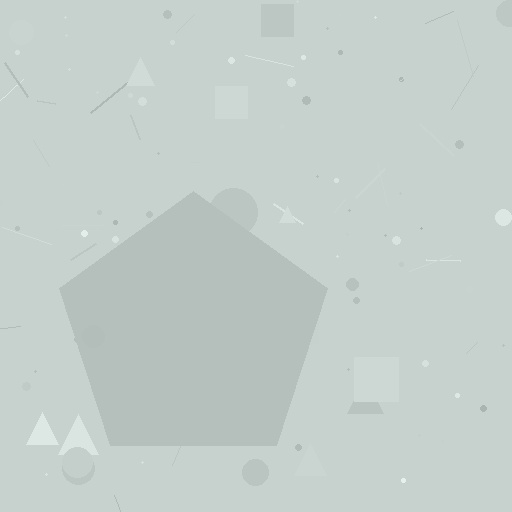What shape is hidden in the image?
A pentagon is hidden in the image.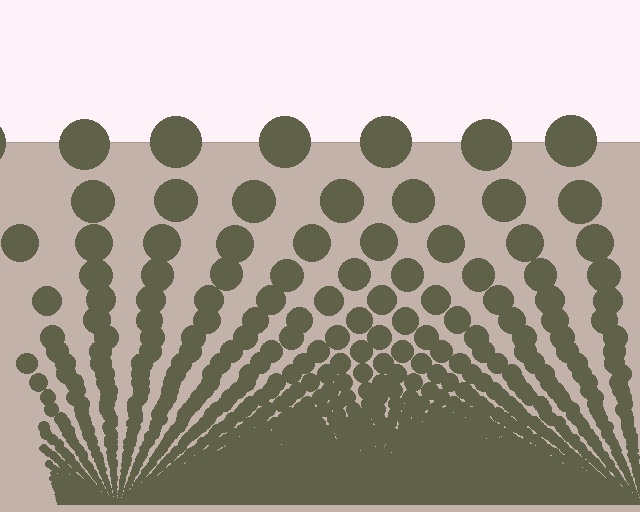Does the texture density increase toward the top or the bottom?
Density increases toward the bottom.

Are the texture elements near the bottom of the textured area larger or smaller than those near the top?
Smaller. The gradient is inverted — elements near the bottom are smaller and denser.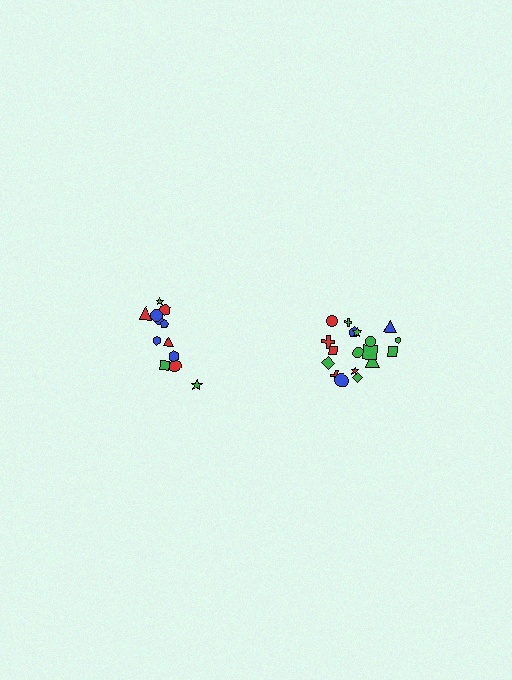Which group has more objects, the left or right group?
The right group.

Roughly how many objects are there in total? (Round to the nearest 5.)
Roughly 30 objects in total.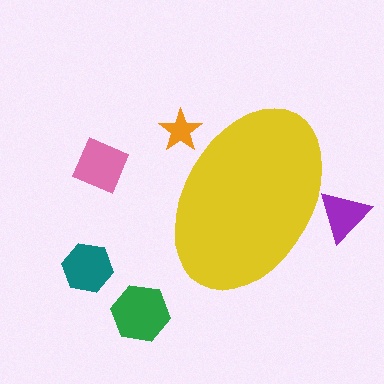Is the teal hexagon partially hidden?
No, the teal hexagon is fully visible.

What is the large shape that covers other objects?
A yellow ellipse.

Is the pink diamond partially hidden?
No, the pink diamond is fully visible.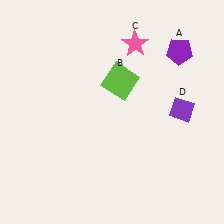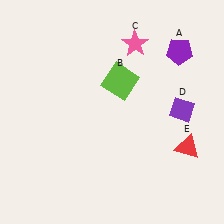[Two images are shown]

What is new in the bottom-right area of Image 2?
A red triangle (E) was added in the bottom-right area of Image 2.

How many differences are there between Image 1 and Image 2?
There is 1 difference between the two images.